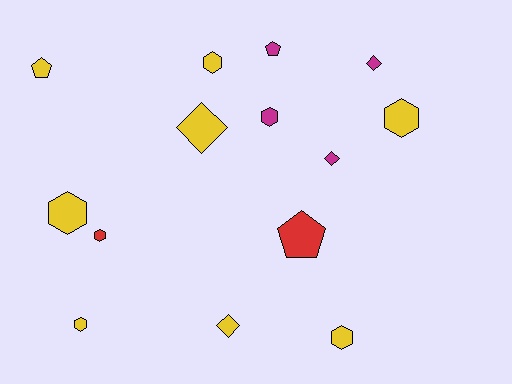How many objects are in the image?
There are 14 objects.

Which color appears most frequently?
Yellow, with 8 objects.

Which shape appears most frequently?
Hexagon, with 7 objects.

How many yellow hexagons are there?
There are 5 yellow hexagons.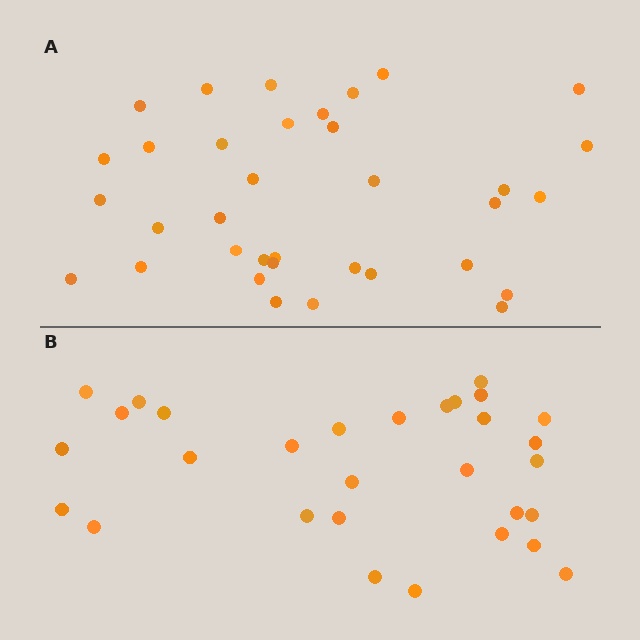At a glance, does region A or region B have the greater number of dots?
Region A (the top region) has more dots.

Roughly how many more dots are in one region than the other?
Region A has about 5 more dots than region B.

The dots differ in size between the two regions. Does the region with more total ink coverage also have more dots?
No. Region B has more total ink coverage because its dots are larger, but region A actually contains more individual dots. Total area can be misleading — the number of items is what matters here.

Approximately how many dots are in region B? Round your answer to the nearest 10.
About 30 dots.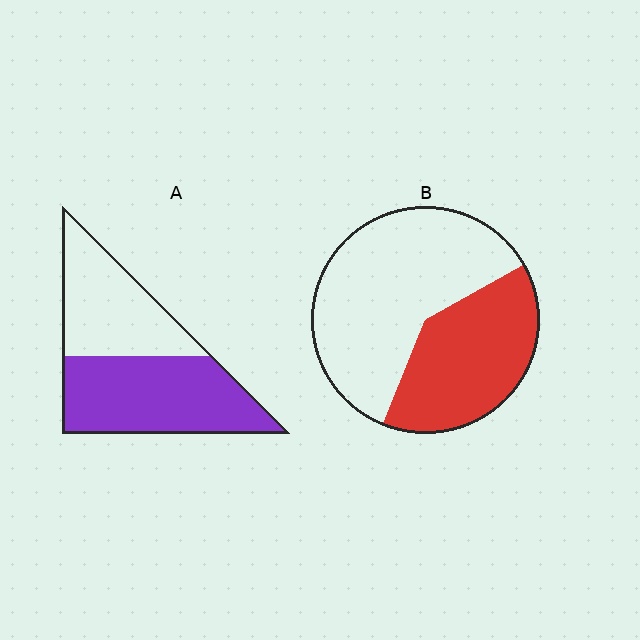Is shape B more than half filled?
No.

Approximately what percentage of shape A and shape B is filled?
A is approximately 55% and B is approximately 40%.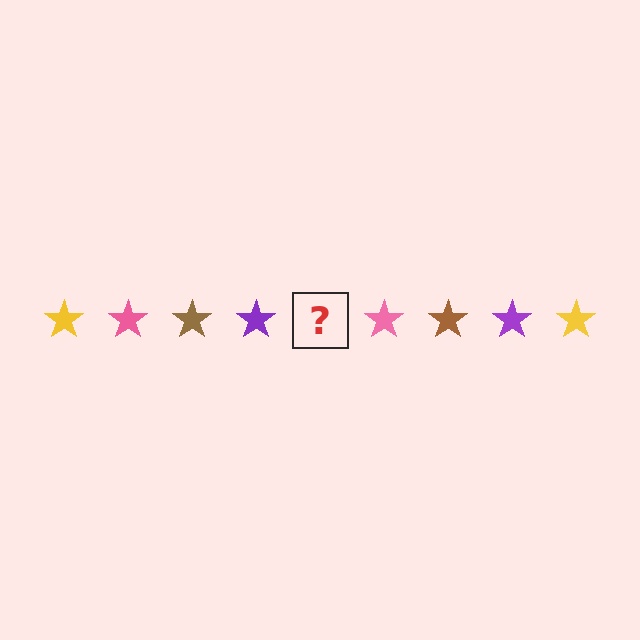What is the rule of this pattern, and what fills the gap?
The rule is that the pattern cycles through yellow, pink, brown, purple stars. The gap should be filled with a yellow star.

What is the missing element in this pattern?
The missing element is a yellow star.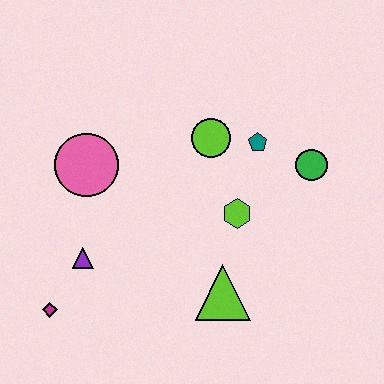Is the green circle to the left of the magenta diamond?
No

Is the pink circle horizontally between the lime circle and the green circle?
No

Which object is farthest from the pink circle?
The green circle is farthest from the pink circle.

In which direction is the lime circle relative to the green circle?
The lime circle is to the left of the green circle.